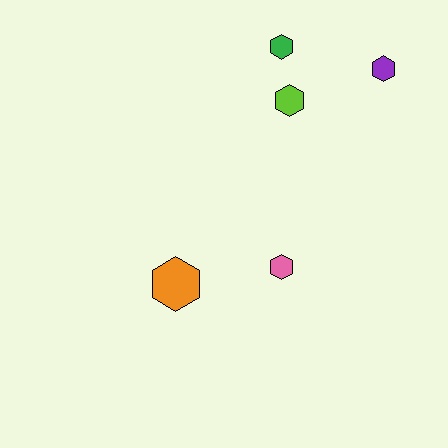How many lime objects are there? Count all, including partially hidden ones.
There is 1 lime object.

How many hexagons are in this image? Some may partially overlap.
There are 5 hexagons.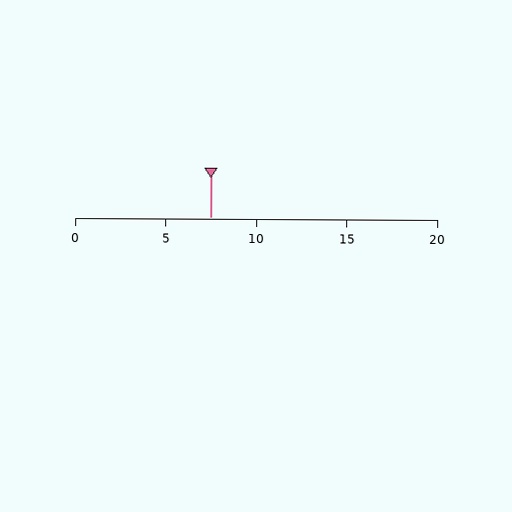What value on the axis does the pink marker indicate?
The marker indicates approximately 7.5.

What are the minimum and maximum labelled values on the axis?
The axis runs from 0 to 20.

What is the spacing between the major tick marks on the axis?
The major ticks are spaced 5 apart.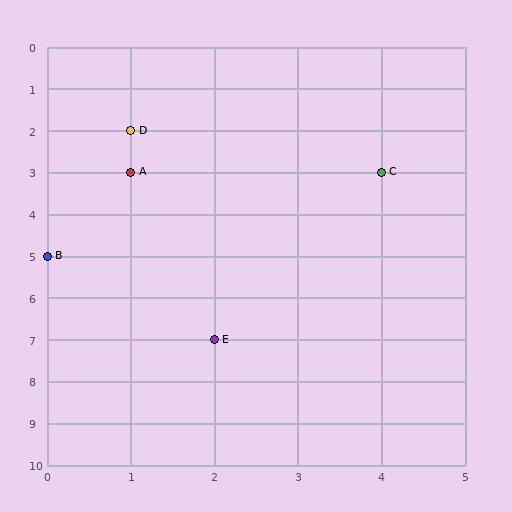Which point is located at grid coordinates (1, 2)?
Point D is at (1, 2).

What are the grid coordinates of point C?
Point C is at grid coordinates (4, 3).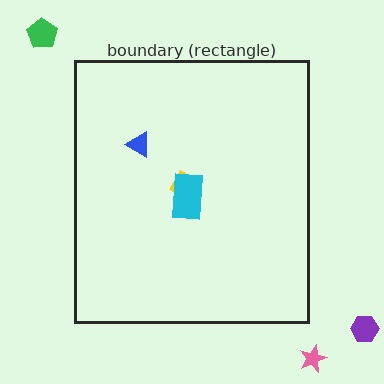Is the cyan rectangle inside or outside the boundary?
Inside.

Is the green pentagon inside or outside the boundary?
Outside.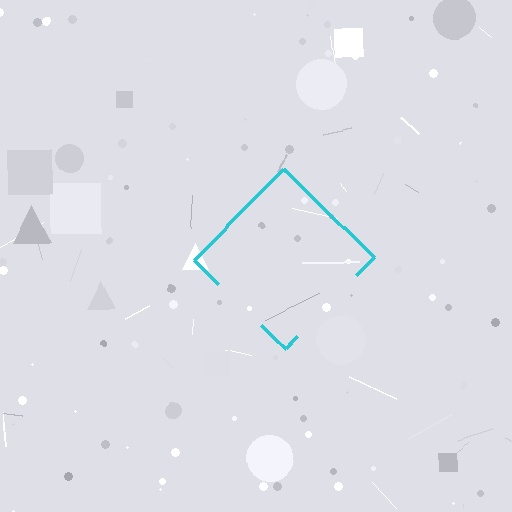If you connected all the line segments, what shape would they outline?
They would outline a diamond.